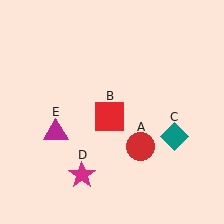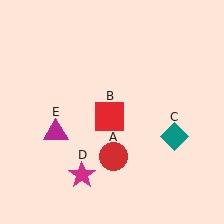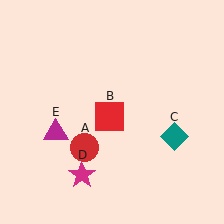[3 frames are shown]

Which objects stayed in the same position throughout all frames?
Red square (object B) and teal diamond (object C) and magenta star (object D) and magenta triangle (object E) remained stationary.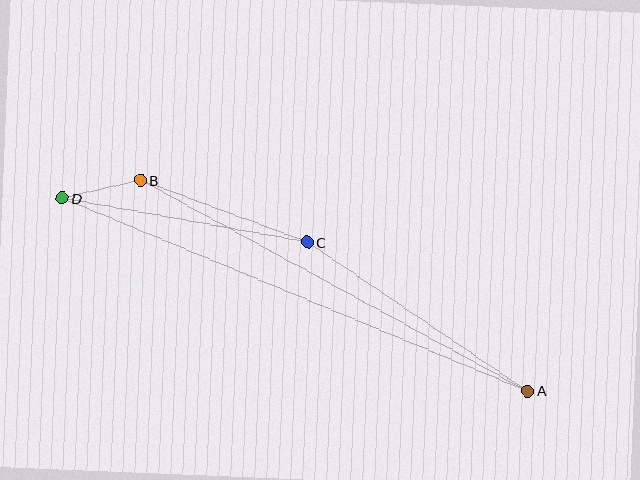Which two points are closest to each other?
Points B and D are closest to each other.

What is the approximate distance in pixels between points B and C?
The distance between B and C is approximately 178 pixels.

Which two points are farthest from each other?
Points A and D are farthest from each other.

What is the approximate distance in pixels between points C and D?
The distance between C and D is approximately 249 pixels.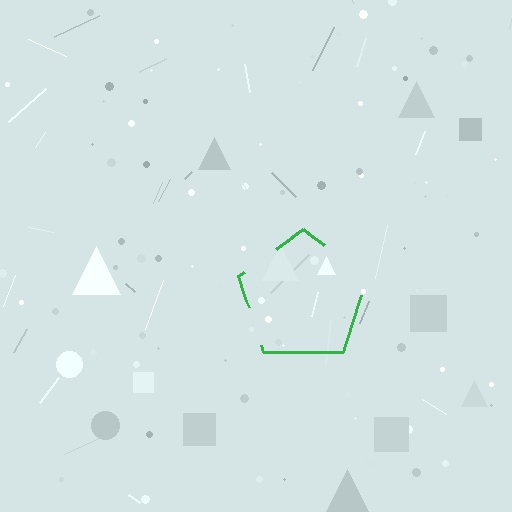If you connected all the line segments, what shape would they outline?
They would outline a pentagon.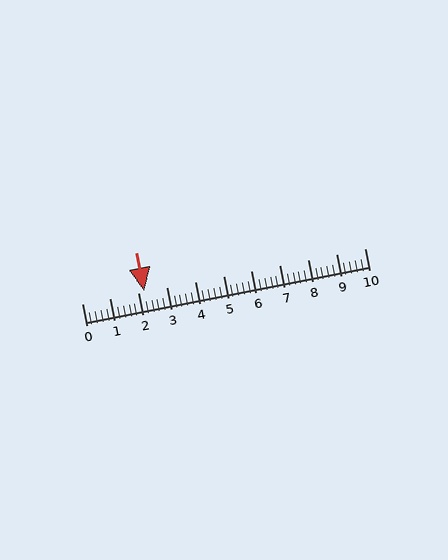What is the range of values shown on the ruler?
The ruler shows values from 0 to 10.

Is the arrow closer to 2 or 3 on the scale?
The arrow is closer to 2.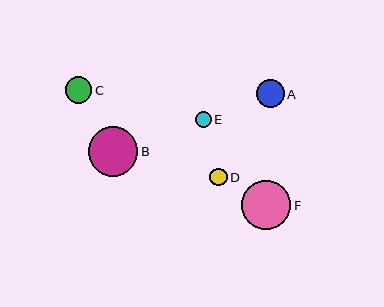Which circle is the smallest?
Circle E is the smallest with a size of approximately 16 pixels.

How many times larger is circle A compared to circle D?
Circle A is approximately 1.5 times the size of circle D.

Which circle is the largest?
Circle B is the largest with a size of approximately 50 pixels.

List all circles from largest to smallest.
From largest to smallest: B, F, A, C, D, E.